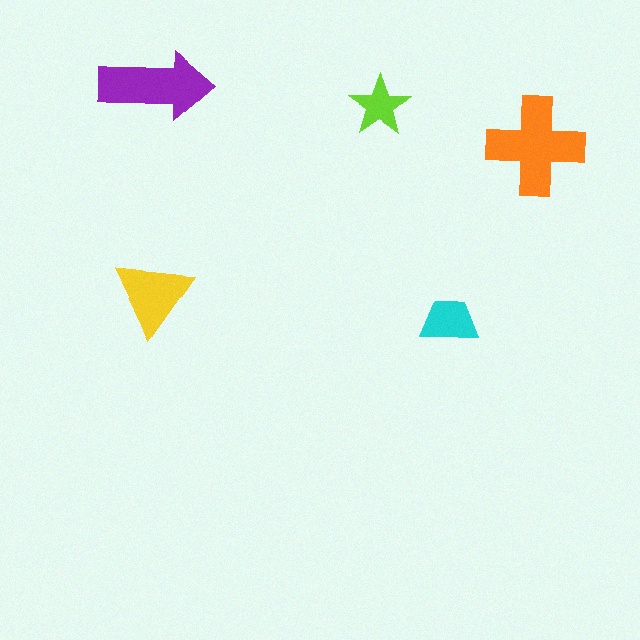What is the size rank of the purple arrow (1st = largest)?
2nd.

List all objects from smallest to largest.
The lime star, the cyan trapezoid, the yellow triangle, the purple arrow, the orange cross.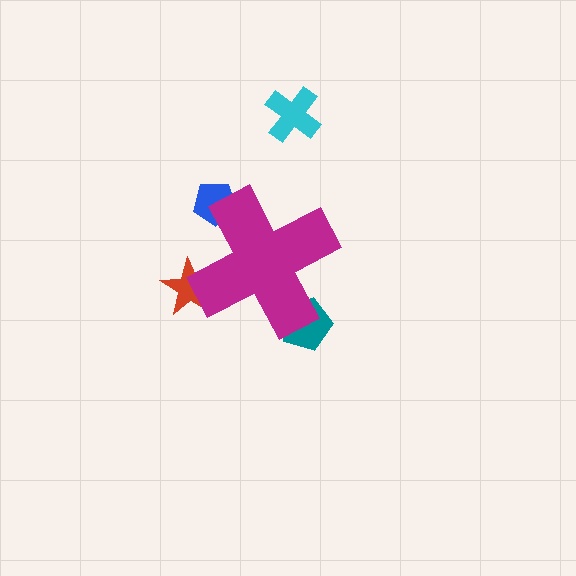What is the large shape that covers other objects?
A magenta cross.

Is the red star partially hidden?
Yes, the red star is partially hidden behind the magenta cross.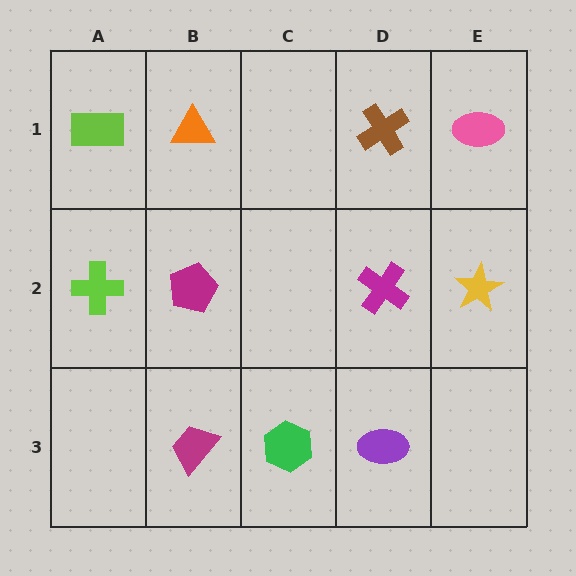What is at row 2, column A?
A lime cross.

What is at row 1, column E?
A pink ellipse.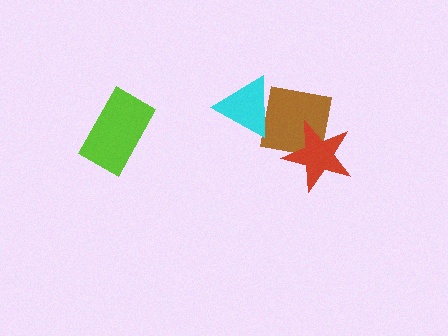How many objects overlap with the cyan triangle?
1 object overlaps with the cyan triangle.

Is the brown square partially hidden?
Yes, it is partially covered by another shape.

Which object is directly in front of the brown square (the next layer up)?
The red star is directly in front of the brown square.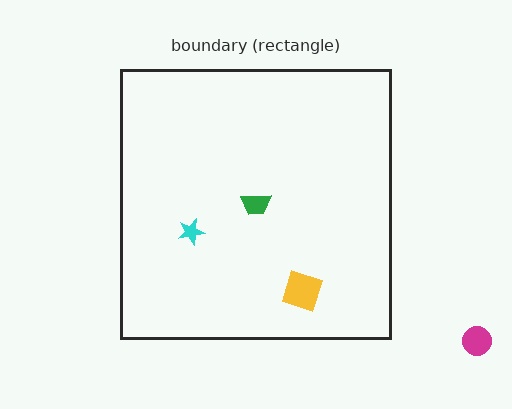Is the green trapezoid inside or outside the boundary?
Inside.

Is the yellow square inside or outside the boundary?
Inside.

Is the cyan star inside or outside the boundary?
Inside.